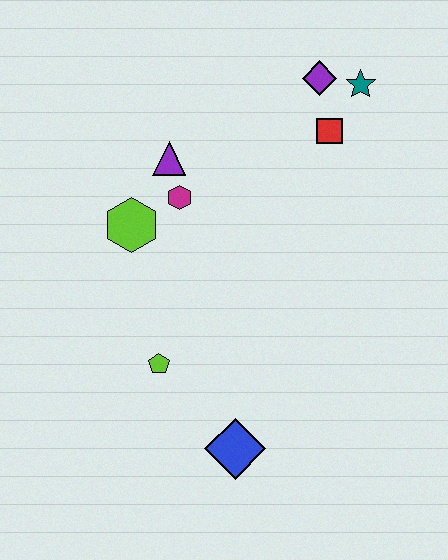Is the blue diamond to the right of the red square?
No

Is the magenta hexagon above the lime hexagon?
Yes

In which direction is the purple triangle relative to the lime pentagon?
The purple triangle is above the lime pentagon.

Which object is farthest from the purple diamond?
The blue diamond is farthest from the purple diamond.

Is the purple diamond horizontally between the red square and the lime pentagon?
Yes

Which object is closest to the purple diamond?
The teal star is closest to the purple diamond.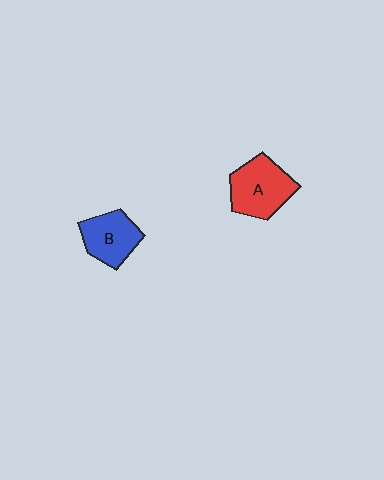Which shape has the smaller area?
Shape B (blue).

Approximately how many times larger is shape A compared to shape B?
Approximately 1.3 times.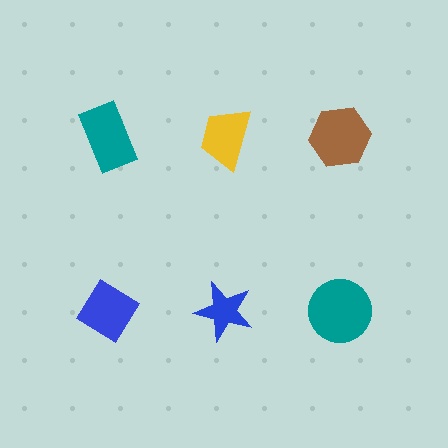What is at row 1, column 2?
A yellow trapezoid.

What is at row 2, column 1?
A blue diamond.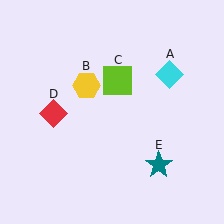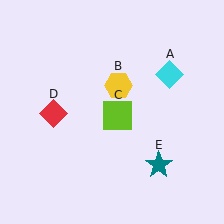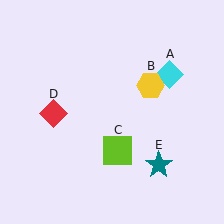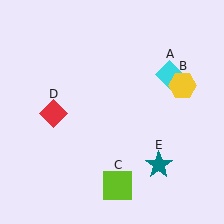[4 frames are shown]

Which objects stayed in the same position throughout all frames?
Cyan diamond (object A) and red diamond (object D) and teal star (object E) remained stationary.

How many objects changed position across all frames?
2 objects changed position: yellow hexagon (object B), lime square (object C).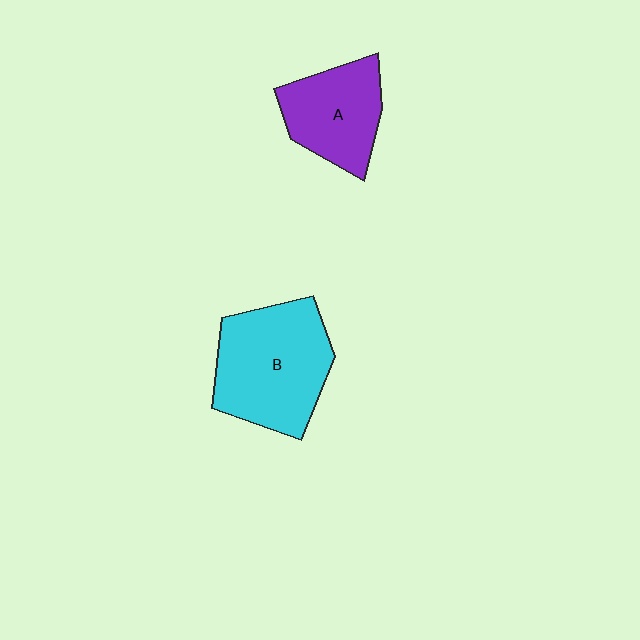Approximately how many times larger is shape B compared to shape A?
Approximately 1.5 times.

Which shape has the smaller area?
Shape A (purple).